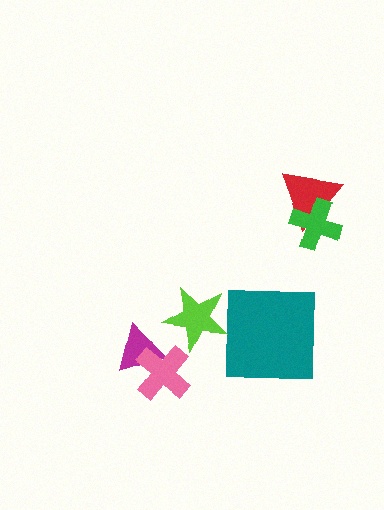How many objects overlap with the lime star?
0 objects overlap with the lime star.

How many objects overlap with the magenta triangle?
1 object overlaps with the magenta triangle.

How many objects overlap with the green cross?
1 object overlaps with the green cross.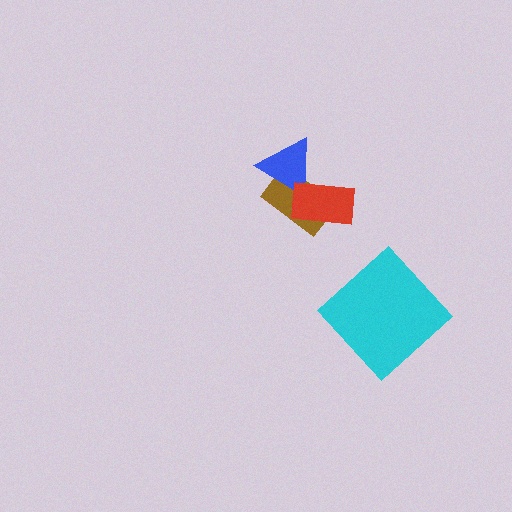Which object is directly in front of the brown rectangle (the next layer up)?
The blue triangle is directly in front of the brown rectangle.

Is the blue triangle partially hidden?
Yes, it is partially covered by another shape.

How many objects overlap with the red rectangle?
2 objects overlap with the red rectangle.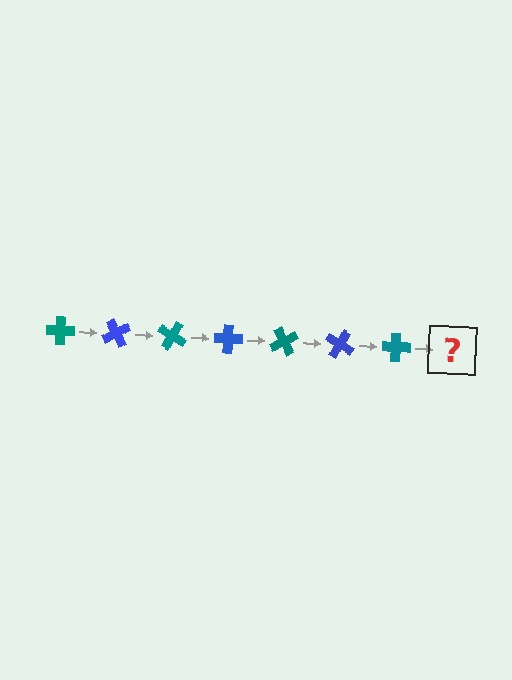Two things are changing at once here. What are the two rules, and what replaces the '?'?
The two rules are that it rotates 60 degrees each step and the color cycles through teal and blue. The '?' should be a blue cross, rotated 420 degrees from the start.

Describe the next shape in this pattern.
It should be a blue cross, rotated 420 degrees from the start.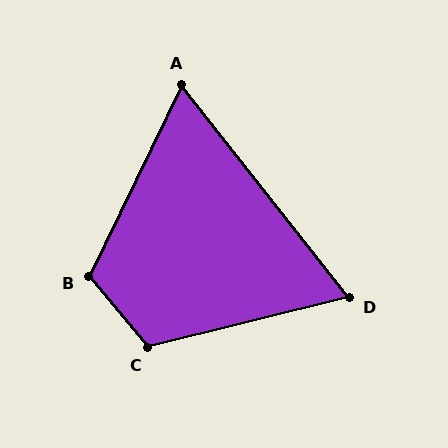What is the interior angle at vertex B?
Approximately 114 degrees (obtuse).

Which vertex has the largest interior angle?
C, at approximately 116 degrees.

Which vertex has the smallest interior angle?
A, at approximately 64 degrees.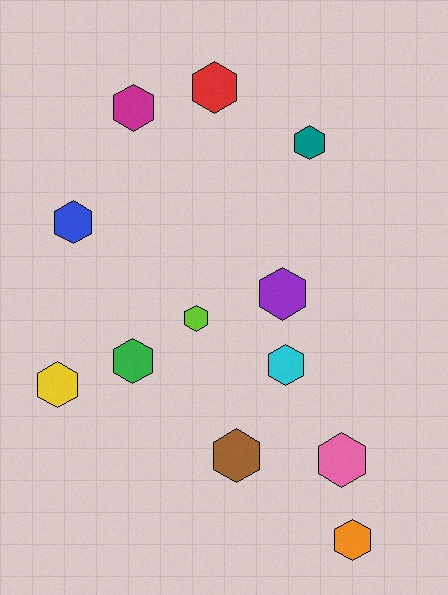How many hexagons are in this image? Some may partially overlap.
There are 12 hexagons.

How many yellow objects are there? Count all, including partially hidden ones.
There is 1 yellow object.